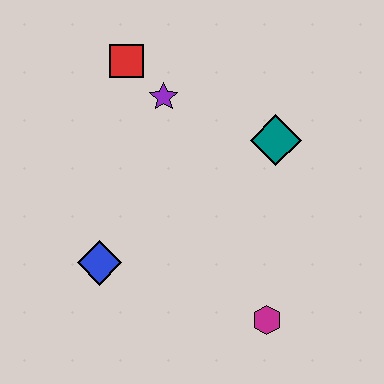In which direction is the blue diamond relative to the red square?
The blue diamond is below the red square.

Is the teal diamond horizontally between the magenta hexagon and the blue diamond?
No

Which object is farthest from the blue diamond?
The teal diamond is farthest from the blue diamond.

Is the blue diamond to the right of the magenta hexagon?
No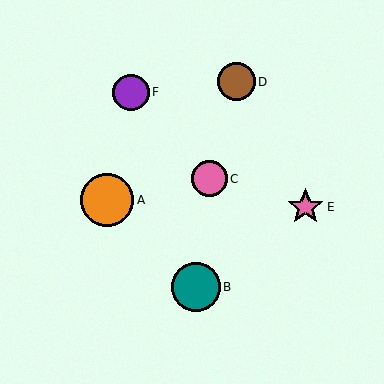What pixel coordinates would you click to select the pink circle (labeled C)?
Click at (209, 179) to select the pink circle C.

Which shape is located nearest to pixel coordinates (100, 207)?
The orange circle (labeled A) at (107, 200) is nearest to that location.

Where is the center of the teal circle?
The center of the teal circle is at (196, 287).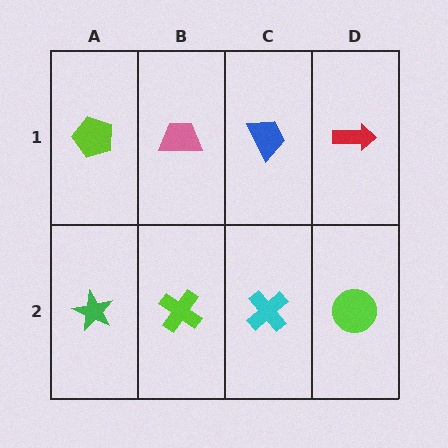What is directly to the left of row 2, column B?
A green star.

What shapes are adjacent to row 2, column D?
A red arrow (row 1, column D), a cyan cross (row 2, column C).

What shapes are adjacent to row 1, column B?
A lime cross (row 2, column B), a lime pentagon (row 1, column A), a blue trapezoid (row 1, column C).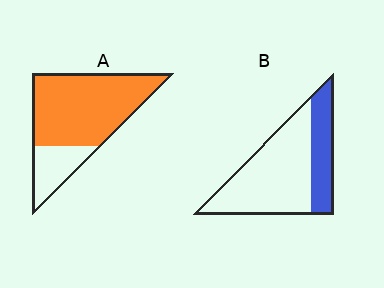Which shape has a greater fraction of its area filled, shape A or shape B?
Shape A.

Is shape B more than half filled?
No.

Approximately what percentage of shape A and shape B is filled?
A is approximately 75% and B is approximately 30%.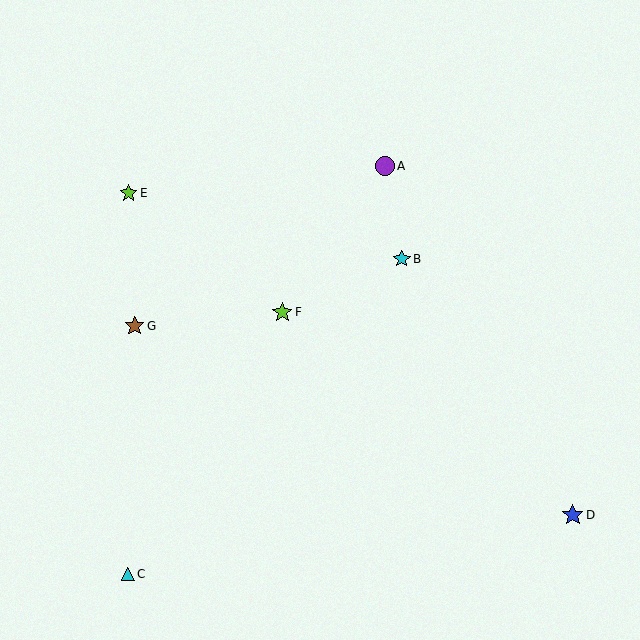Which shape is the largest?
The blue star (labeled D) is the largest.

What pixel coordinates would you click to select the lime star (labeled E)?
Click at (129, 193) to select the lime star E.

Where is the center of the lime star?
The center of the lime star is at (282, 312).